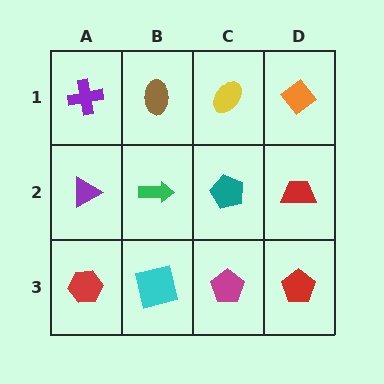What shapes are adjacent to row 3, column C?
A teal pentagon (row 2, column C), a cyan square (row 3, column B), a red pentagon (row 3, column D).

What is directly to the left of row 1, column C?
A brown ellipse.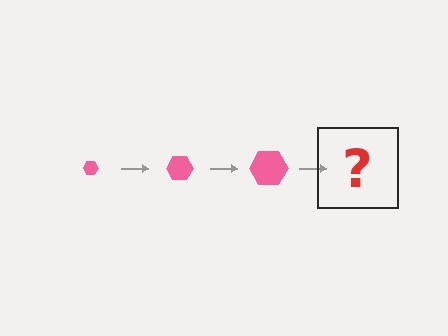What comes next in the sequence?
The next element should be a pink hexagon, larger than the previous one.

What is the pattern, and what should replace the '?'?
The pattern is that the hexagon gets progressively larger each step. The '?' should be a pink hexagon, larger than the previous one.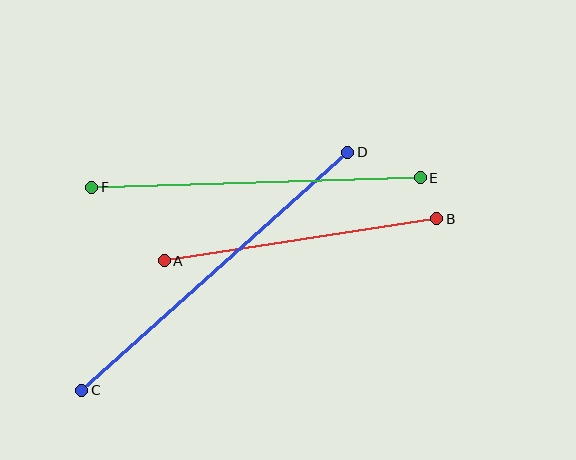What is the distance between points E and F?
The distance is approximately 329 pixels.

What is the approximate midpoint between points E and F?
The midpoint is at approximately (256, 182) pixels.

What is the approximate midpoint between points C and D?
The midpoint is at approximately (215, 271) pixels.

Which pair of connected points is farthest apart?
Points C and D are farthest apart.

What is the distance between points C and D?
The distance is approximately 357 pixels.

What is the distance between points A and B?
The distance is approximately 276 pixels.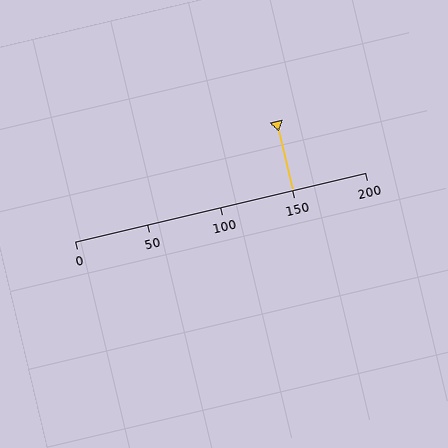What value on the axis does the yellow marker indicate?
The marker indicates approximately 150.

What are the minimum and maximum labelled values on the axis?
The axis runs from 0 to 200.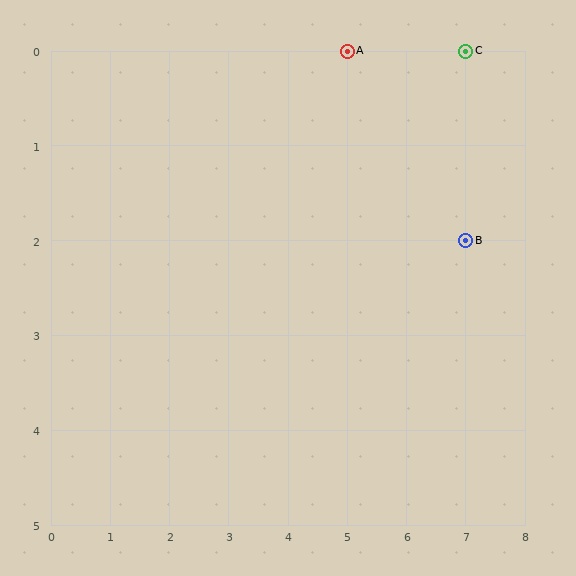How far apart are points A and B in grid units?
Points A and B are 2 columns and 2 rows apart (about 2.8 grid units diagonally).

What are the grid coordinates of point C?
Point C is at grid coordinates (7, 0).